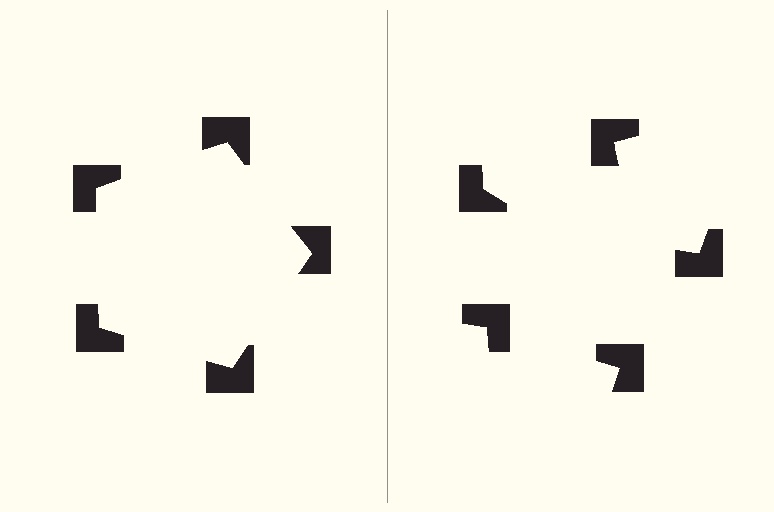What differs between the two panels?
The notched squares are positioned identically on both sides; only the wedge orientations differ. On the left they align to a pentagon; on the right they are misaligned.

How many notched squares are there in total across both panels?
10 — 5 on each side.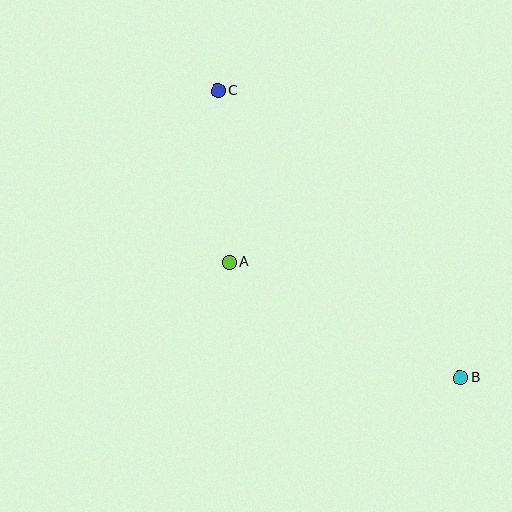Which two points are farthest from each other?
Points B and C are farthest from each other.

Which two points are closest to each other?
Points A and C are closest to each other.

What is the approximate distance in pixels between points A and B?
The distance between A and B is approximately 258 pixels.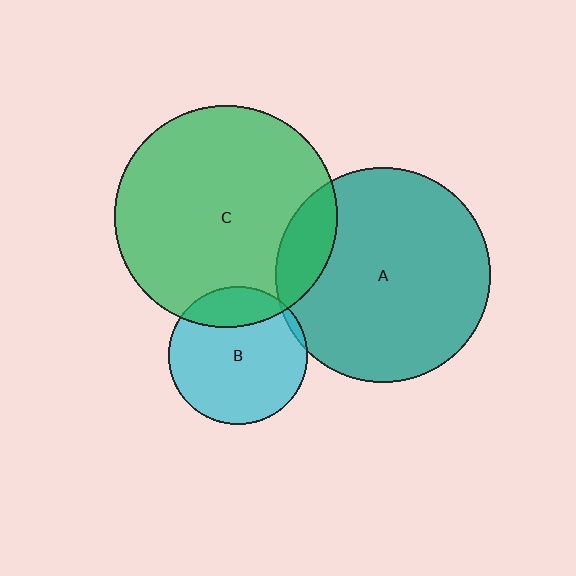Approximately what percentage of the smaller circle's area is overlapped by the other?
Approximately 5%.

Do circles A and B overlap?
Yes.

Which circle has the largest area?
Circle C (green).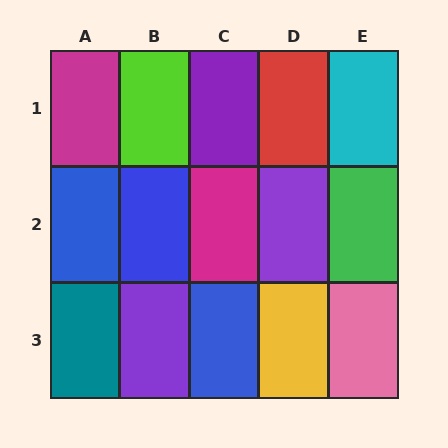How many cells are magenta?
2 cells are magenta.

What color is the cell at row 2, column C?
Magenta.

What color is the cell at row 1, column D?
Red.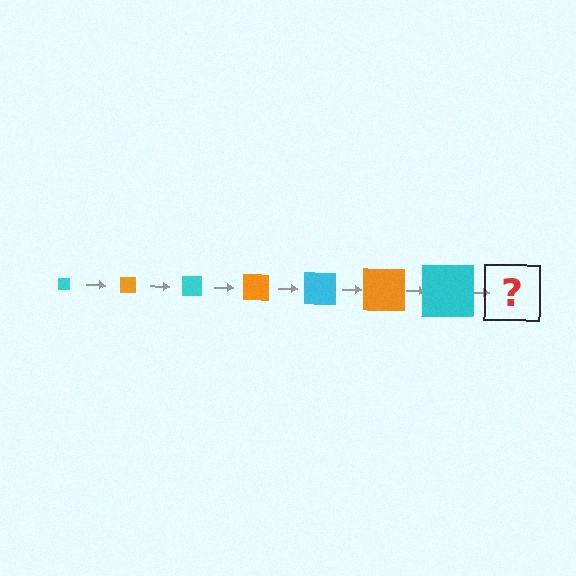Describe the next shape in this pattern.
It should be an orange square, larger than the previous one.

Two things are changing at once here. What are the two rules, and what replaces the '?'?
The two rules are that the square grows larger each step and the color cycles through cyan and orange. The '?' should be an orange square, larger than the previous one.